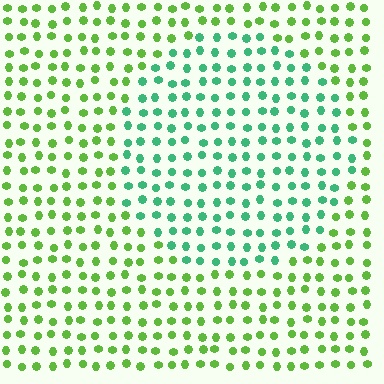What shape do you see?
I see a circle.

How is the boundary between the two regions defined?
The boundary is defined purely by a slight shift in hue (about 46 degrees). Spacing, size, and orientation are identical on both sides.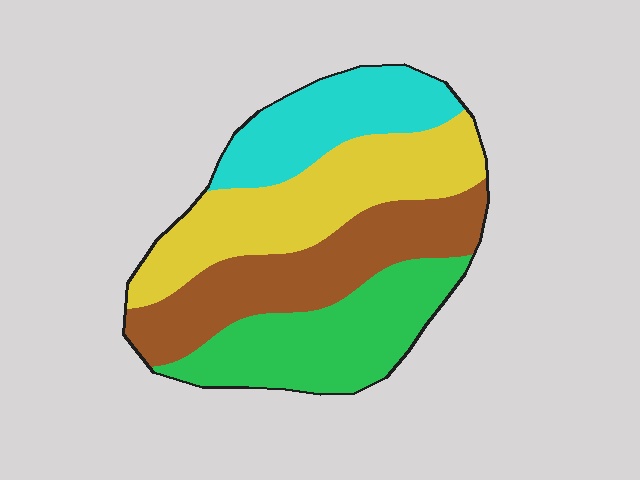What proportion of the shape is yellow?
Yellow covers about 30% of the shape.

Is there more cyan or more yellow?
Yellow.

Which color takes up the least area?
Cyan, at roughly 20%.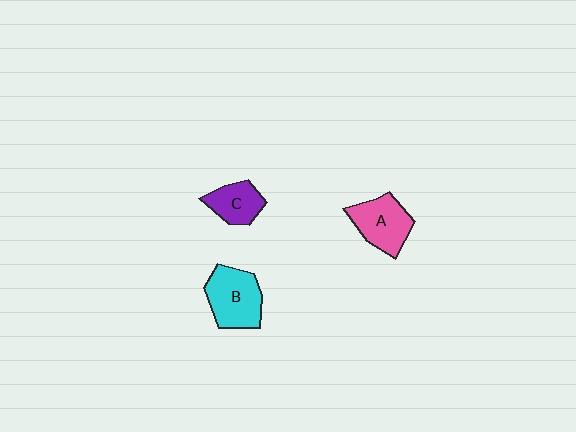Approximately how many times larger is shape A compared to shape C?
Approximately 1.4 times.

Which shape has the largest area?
Shape B (cyan).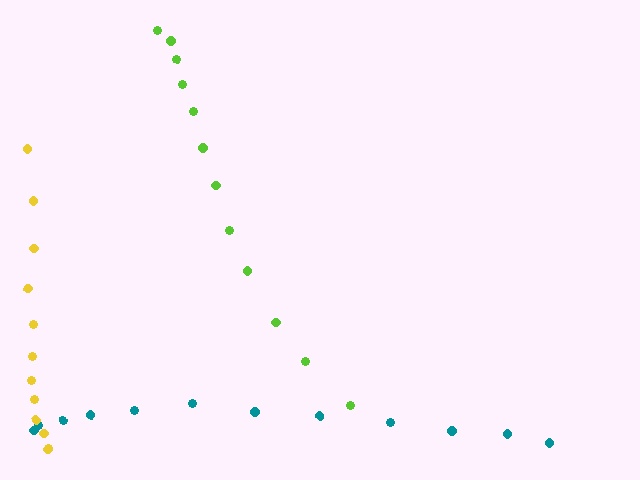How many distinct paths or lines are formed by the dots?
There are 3 distinct paths.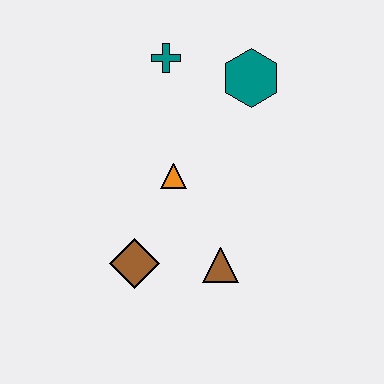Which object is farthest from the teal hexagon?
The brown diamond is farthest from the teal hexagon.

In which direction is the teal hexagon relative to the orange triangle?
The teal hexagon is above the orange triangle.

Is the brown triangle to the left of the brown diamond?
No